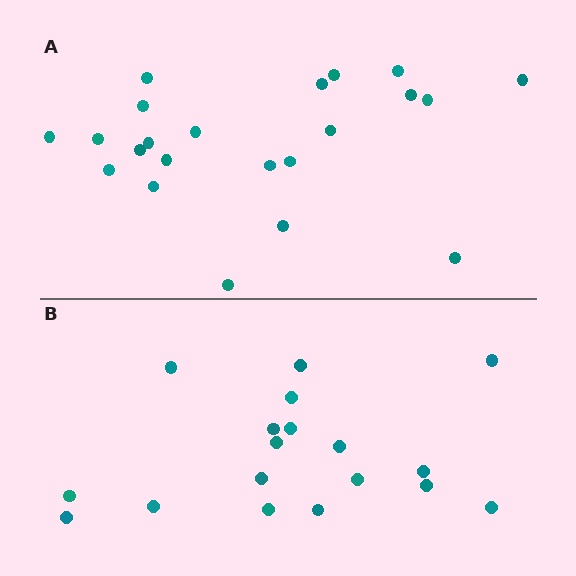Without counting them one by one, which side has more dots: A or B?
Region A (the top region) has more dots.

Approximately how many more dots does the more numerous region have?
Region A has about 4 more dots than region B.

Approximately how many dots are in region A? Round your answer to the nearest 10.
About 20 dots. (The exact count is 22, which rounds to 20.)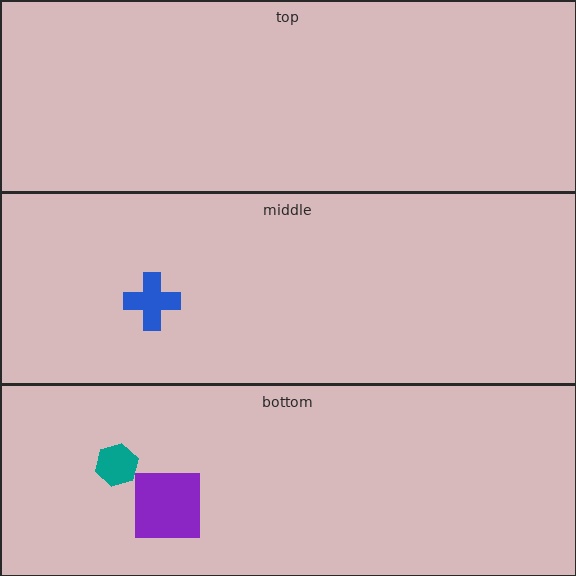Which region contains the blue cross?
The middle region.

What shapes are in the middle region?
The blue cross.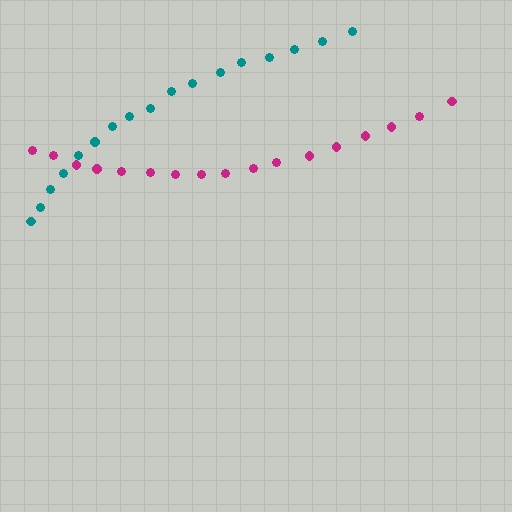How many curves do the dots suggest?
There are 2 distinct paths.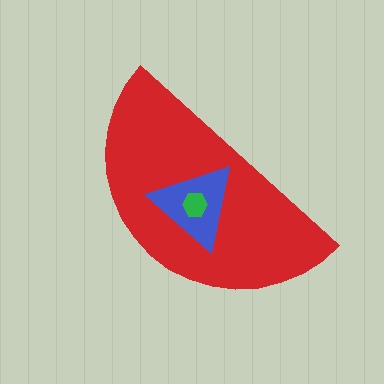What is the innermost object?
The green hexagon.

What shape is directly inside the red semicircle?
The blue triangle.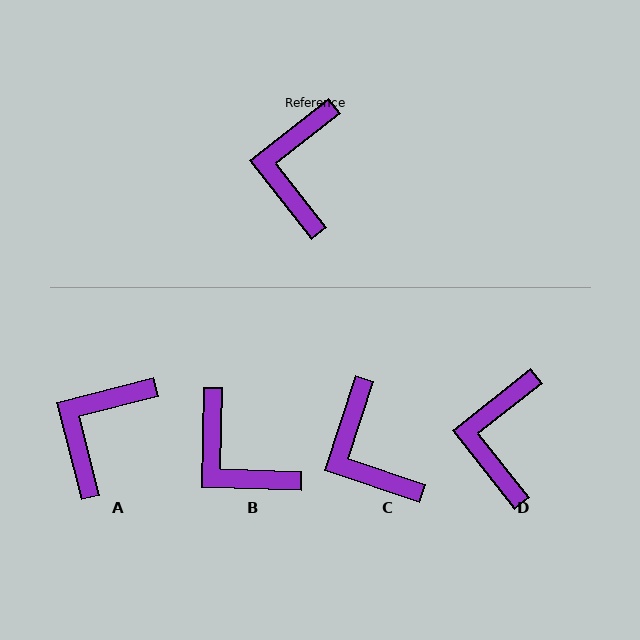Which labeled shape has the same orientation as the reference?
D.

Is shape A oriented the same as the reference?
No, it is off by about 24 degrees.